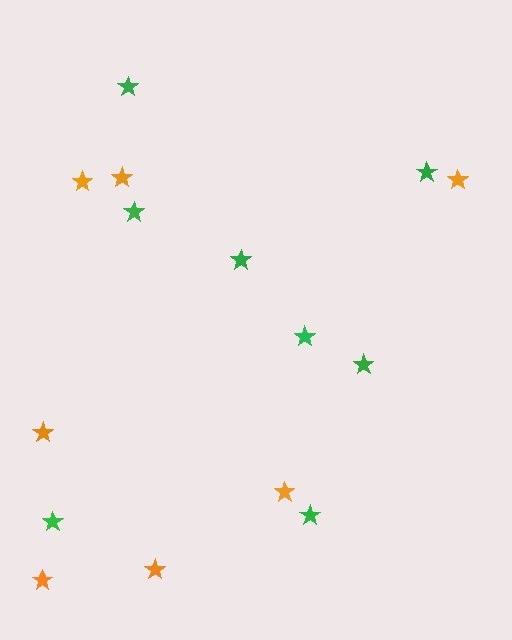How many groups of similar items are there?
There are 2 groups: one group of orange stars (7) and one group of green stars (8).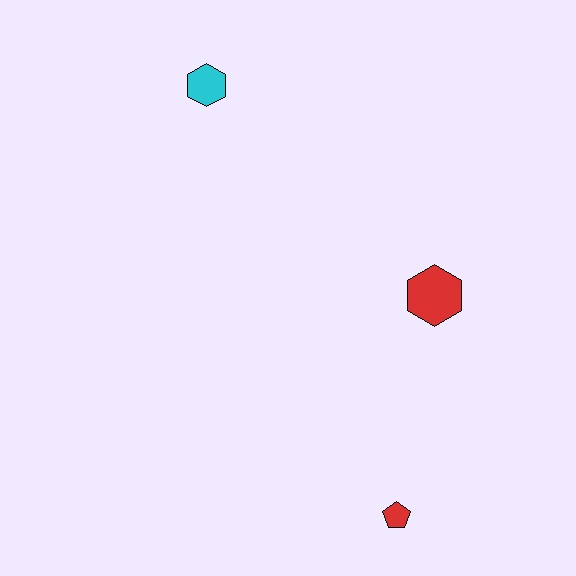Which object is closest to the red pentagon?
The red hexagon is closest to the red pentagon.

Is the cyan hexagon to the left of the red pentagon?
Yes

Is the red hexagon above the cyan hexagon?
No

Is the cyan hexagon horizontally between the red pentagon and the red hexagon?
No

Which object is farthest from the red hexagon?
The cyan hexagon is farthest from the red hexagon.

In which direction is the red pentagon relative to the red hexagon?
The red pentagon is below the red hexagon.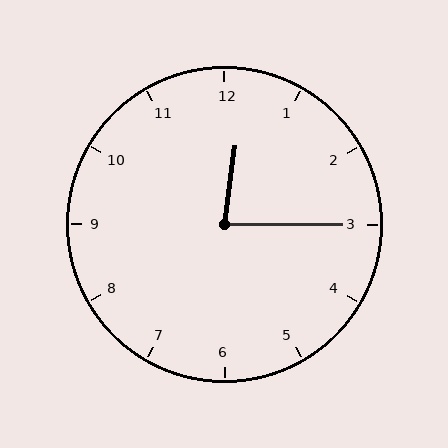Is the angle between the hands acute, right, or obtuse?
It is acute.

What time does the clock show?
12:15.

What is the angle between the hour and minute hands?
Approximately 82 degrees.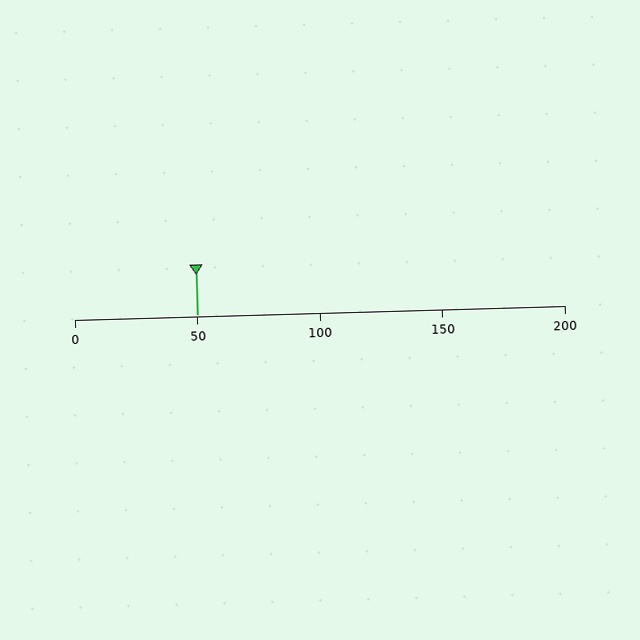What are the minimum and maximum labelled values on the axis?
The axis runs from 0 to 200.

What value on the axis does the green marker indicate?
The marker indicates approximately 50.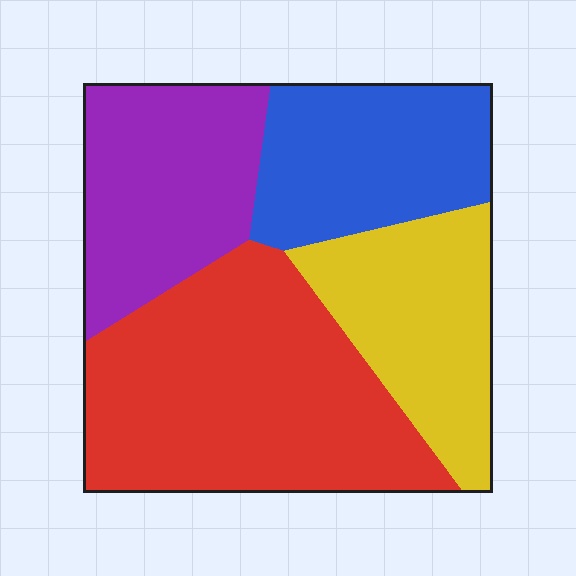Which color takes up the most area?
Red, at roughly 40%.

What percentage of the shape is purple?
Purple takes up between a sixth and a third of the shape.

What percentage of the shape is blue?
Blue takes up about one fifth (1/5) of the shape.